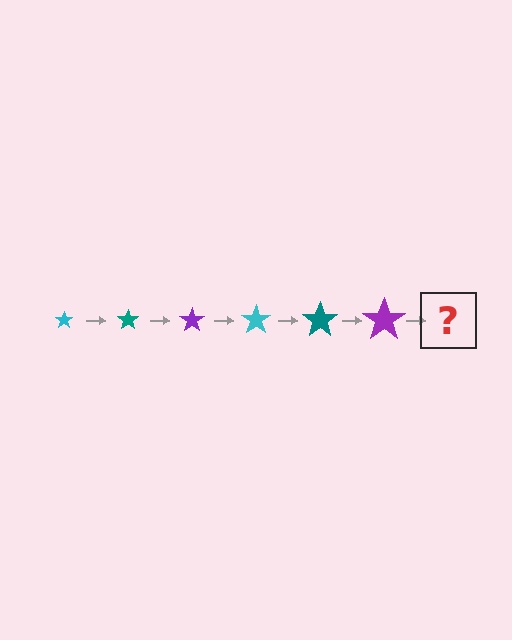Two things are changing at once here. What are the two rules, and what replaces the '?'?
The two rules are that the star grows larger each step and the color cycles through cyan, teal, and purple. The '?' should be a cyan star, larger than the previous one.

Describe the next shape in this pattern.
It should be a cyan star, larger than the previous one.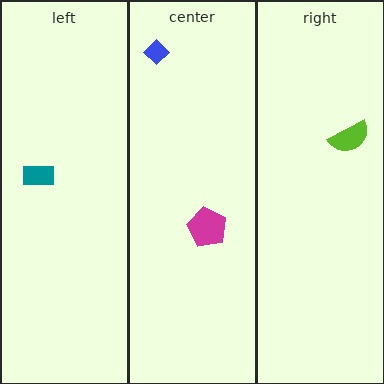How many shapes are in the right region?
1.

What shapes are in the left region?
The teal rectangle.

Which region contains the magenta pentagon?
The center region.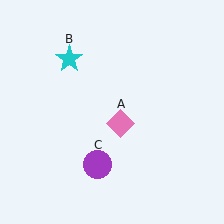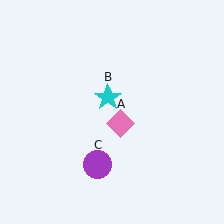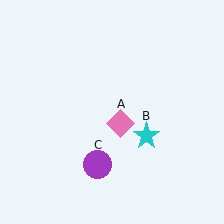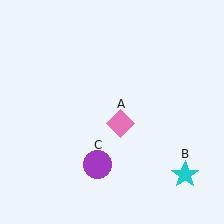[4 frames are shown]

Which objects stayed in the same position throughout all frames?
Pink diamond (object A) and purple circle (object C) remained stationary.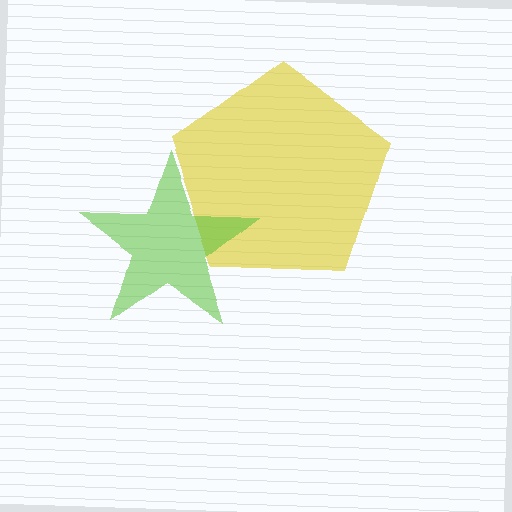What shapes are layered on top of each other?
The layered shapes are: a yellow pentagon, a lime star.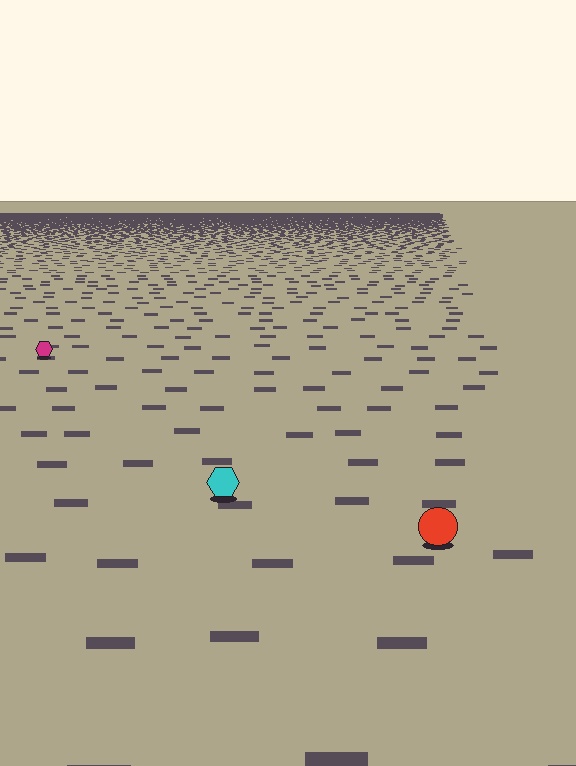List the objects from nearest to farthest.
From nearest to farthest: the red circle, the cyan hexagon, the magenta hexagon.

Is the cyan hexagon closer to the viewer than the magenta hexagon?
Yes. The cyan hexagon is closer — you can tell from the texture gradient: the ground texture is coarser near it.